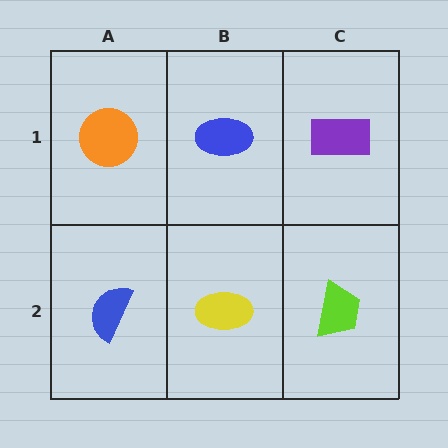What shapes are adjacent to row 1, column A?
A blue semicircle (row 2, column A), a blue ellipse (row 1, column B).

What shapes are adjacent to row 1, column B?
A yellow ellipse (row 2, column B), an orange circle (row 1, column A), a purple rectangle (row 1, column C).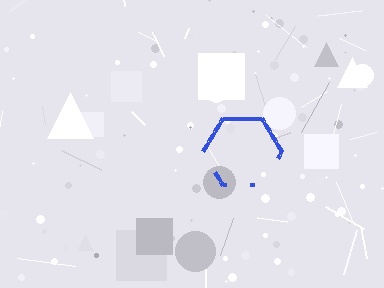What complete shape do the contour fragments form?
The contour fragments form a hexagon.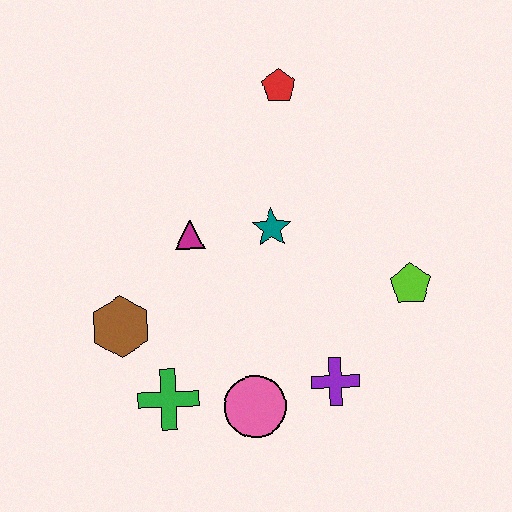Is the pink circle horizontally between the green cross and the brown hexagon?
No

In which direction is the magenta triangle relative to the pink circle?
The magenta triangle is above the pink circle.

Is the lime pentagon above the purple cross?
Yes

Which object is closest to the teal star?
The magenta triangle is closest to the teal star.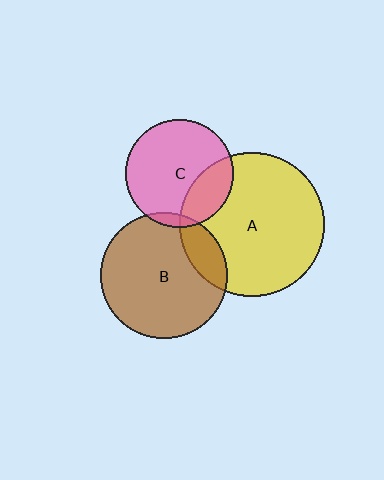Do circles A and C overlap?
Yes.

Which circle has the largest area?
Circle A (yellow).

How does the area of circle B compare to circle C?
Approximately 1.4 times.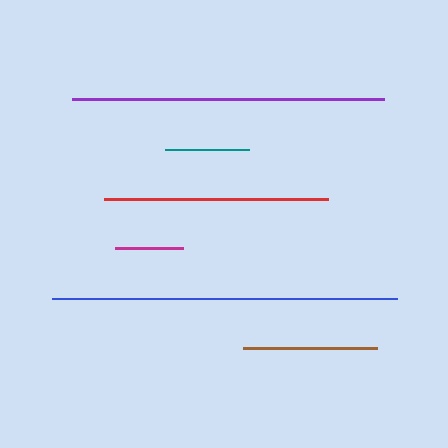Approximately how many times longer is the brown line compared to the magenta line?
The brown line is approximately 2.0 times the length of the magenta line.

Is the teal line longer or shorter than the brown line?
The brown line is longer than the teal line.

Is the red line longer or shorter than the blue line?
The blue line is longer than the red line.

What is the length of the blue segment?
The blue segment is approximately 345 pixels long.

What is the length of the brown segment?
The brown segment is approximately 133 pixels long.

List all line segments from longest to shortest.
From longest to shortest: blue, purple, red, brown, teal, magenta.